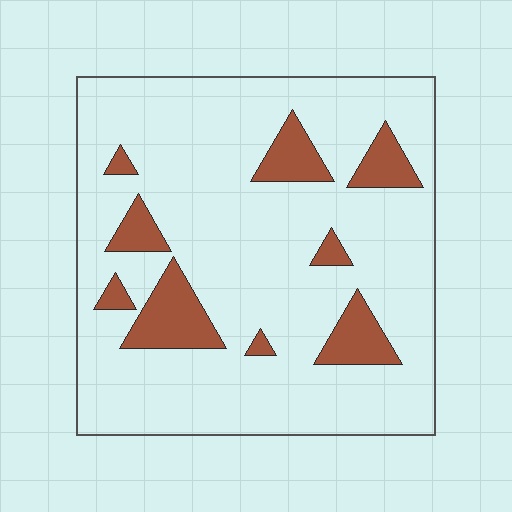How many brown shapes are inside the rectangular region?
9.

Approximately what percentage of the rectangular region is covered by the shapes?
Approximately 15%.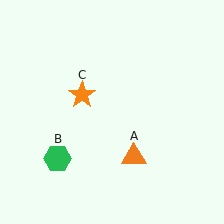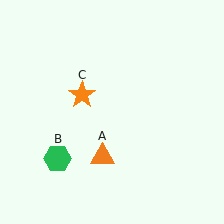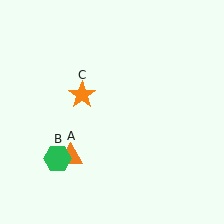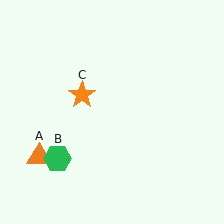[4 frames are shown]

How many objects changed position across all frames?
1 object changed position: orange triangle (object A).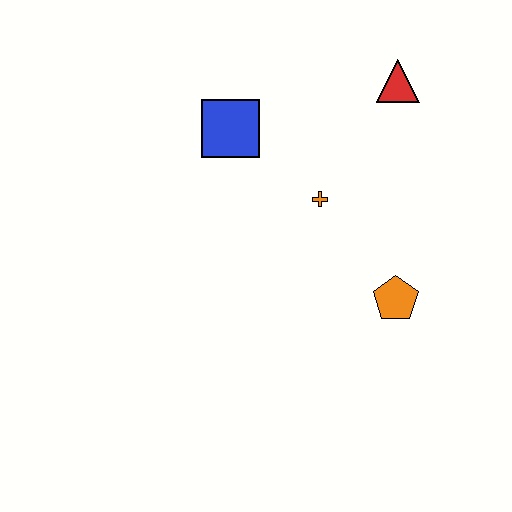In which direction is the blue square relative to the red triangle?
The blue square is to the left of the red triangle.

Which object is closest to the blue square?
The orange cross is closest to the blue square.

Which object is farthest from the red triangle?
The orange pentagon is farthest from the red triangle.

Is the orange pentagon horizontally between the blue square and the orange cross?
No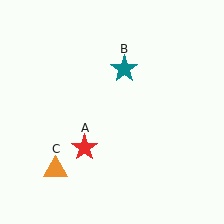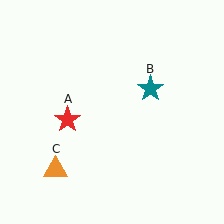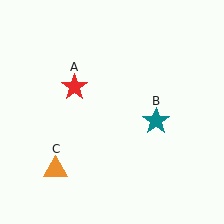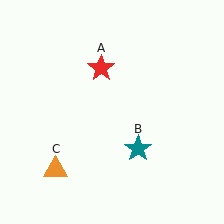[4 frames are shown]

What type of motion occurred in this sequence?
The red star (object A), teal star (object B) rotated clockwise around the center of the scene.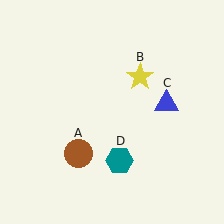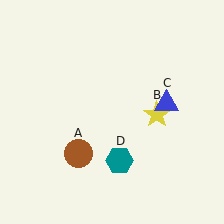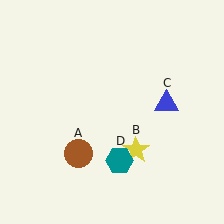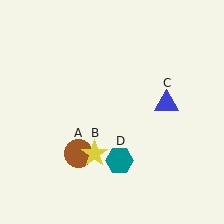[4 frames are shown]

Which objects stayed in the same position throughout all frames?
Brown circle (object A) and blue triangle (object C) and teal hexagon (object D) remained stationary.